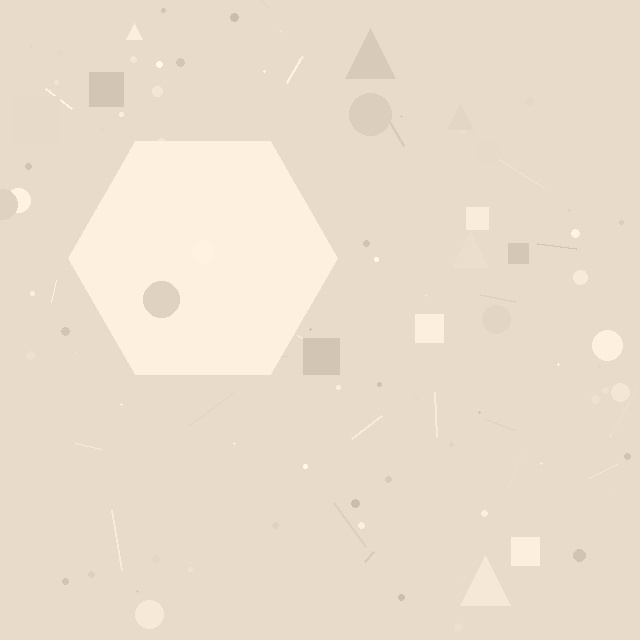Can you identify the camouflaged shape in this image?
The camouflaged shape is a hexagon.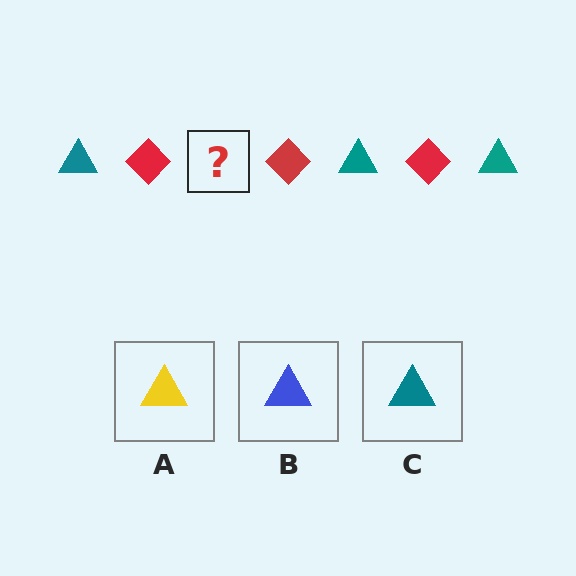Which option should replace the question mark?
Option C.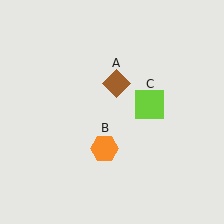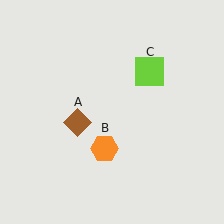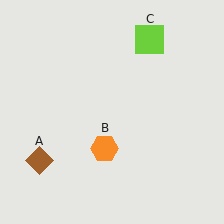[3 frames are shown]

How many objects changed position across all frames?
2 objects changed position: brown diamond (object A), lime square (object C).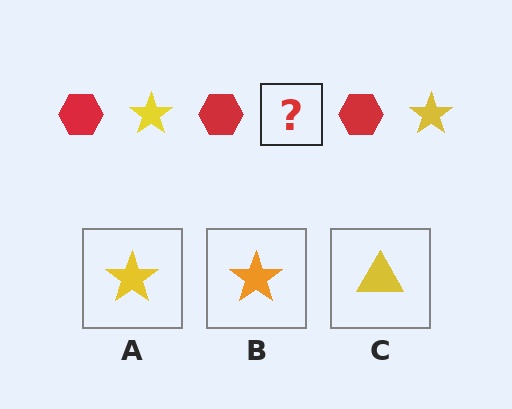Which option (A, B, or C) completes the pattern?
A.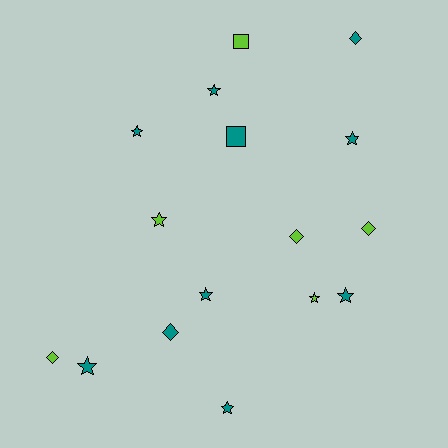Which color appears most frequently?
Teal, with 10 objects.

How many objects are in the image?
There are 16 objects.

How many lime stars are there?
There are 2 lime stars.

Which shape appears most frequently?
Star, with 9 objects.